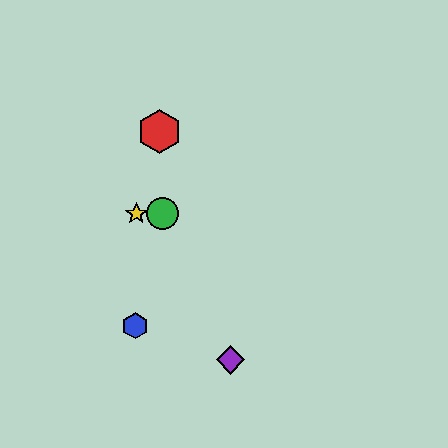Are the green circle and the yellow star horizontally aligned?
Yes, both are at y≈214.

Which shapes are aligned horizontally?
The green circle, the yellow star are aligned horizontally.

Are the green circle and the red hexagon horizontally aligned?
No, the green circle is at y≈214 and the red hexagon is at y≈132.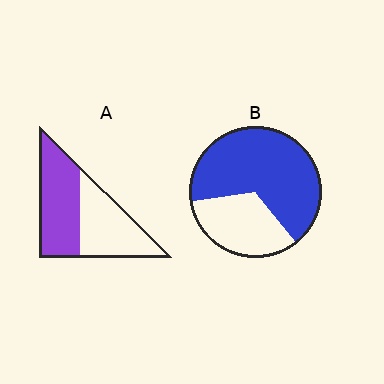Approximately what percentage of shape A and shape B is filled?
A is approximately 50% and B is approximately 65%.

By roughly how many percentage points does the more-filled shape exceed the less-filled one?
By roughly 15 percentage points (B over A).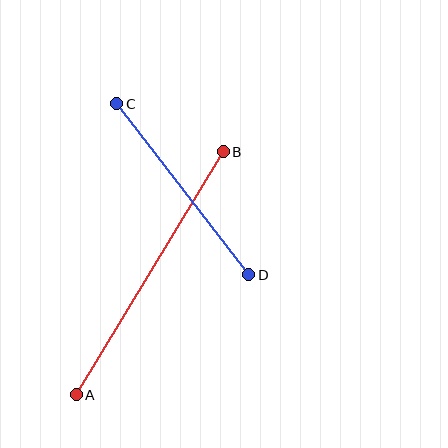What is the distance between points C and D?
The distance is approximately 216 pixels.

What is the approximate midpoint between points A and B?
The midpoint is at approximately (150, 273) pixels.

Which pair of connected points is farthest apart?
Points A and B are farthest apart.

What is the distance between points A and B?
The distance is approximately 284 pixels.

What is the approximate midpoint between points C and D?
The midpoint is at approximately (183, 189) pixels.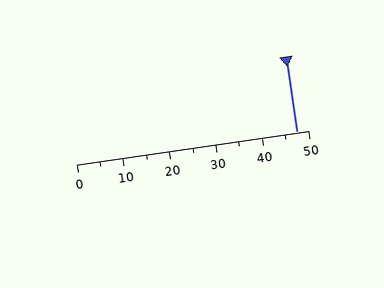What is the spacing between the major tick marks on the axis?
The major ticks are spaced 10 apart.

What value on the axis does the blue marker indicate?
The marker indicates approximately 47.5.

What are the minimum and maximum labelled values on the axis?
The axis runs from 0 to 50.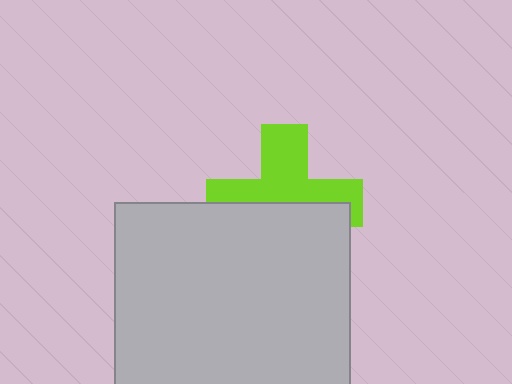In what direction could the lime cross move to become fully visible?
The lime cross could move up. That would shift it out from behind the light gray square entirely.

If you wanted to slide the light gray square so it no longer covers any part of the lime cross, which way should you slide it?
Slide it down — that is the most direct way to separate the two shapes.